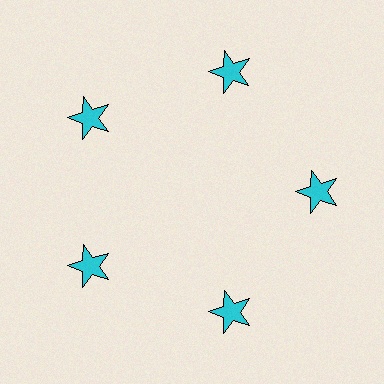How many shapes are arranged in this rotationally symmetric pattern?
There are 5 shapes, arranged in 5 groups of 1.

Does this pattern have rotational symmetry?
Yes, this pattern has 5-fold rotational symmetry. It looks the same after rotating 72 degrees around the center.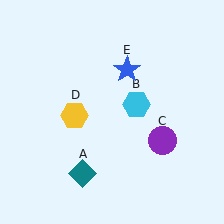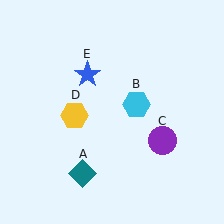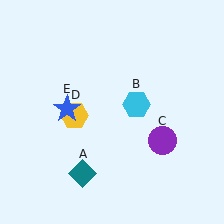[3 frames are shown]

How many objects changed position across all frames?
1 object changed position: blue star (object E).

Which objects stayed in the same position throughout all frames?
Teal diamond (object A) and cyan hexagon (object B) and purple circle (object C) and yellow hexagon (object D) remained stationary.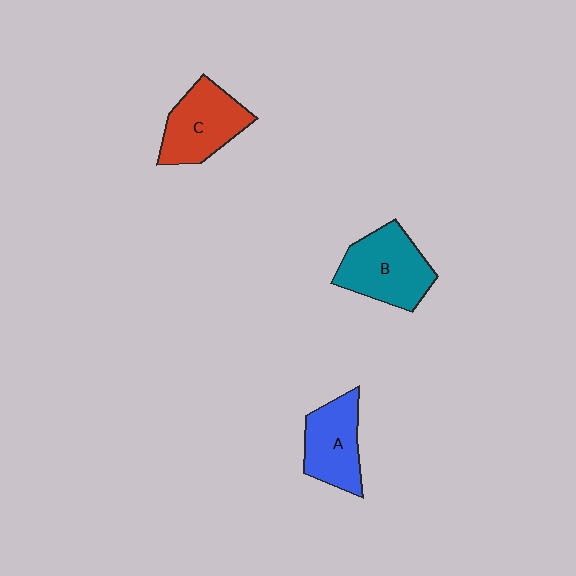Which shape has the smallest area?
Shape A (blue).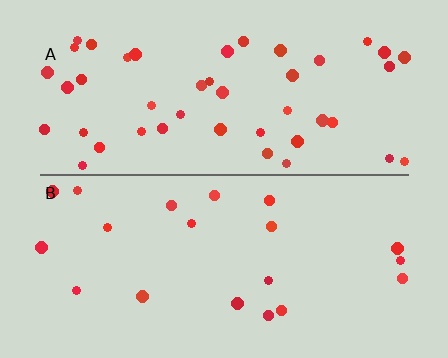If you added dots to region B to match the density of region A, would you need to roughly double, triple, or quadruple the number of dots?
Approximately double.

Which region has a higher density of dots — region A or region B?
A (the top).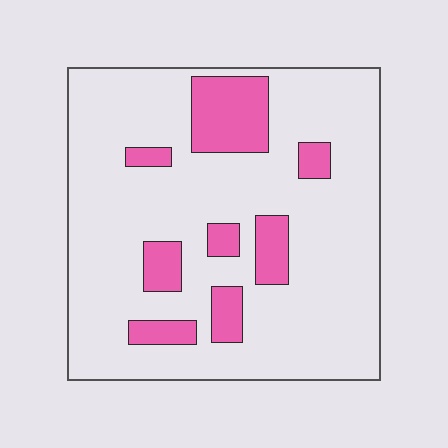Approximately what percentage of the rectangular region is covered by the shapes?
Approximately 15%.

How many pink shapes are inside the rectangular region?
8.